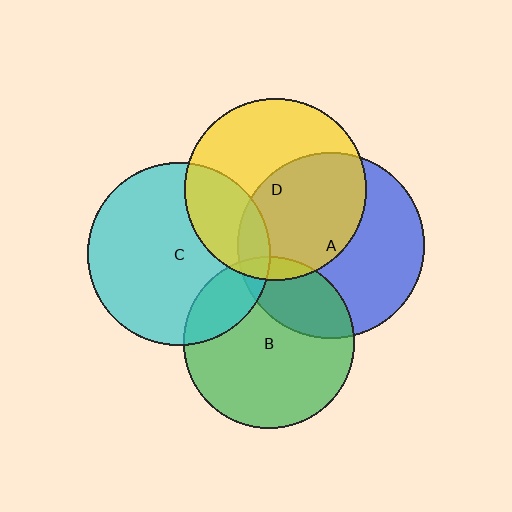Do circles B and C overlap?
Yes.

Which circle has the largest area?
Circle A (blue).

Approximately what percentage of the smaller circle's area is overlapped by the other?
Approximately 20%.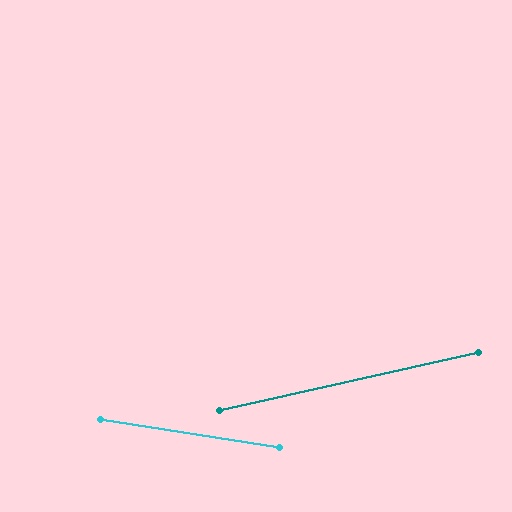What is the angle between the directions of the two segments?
Approximately 21 degrees.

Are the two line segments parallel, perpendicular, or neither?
Neither parallel nor perpendicular — they differ by about 21°.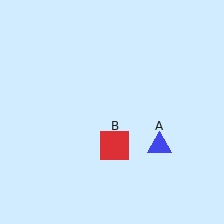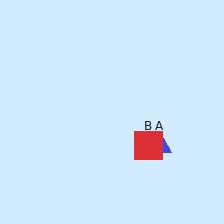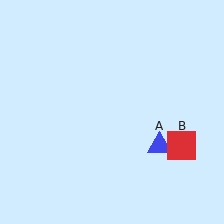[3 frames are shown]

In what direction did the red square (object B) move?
The red square (object B) moved right.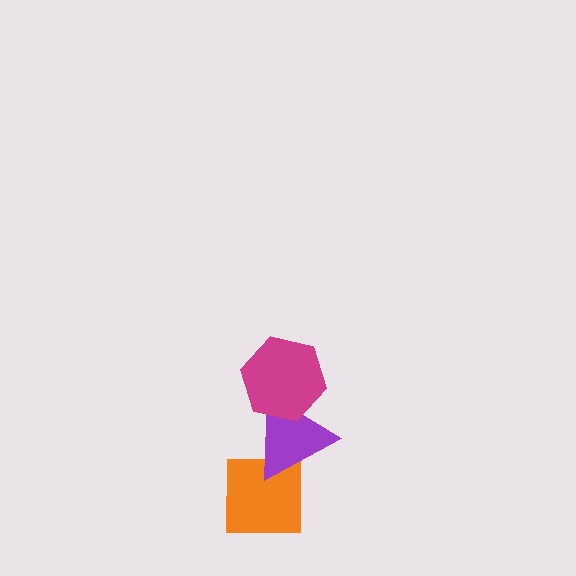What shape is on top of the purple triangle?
The magenta hexagon is on top of the purple triangle.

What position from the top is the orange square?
The orange square is 3rd from the top.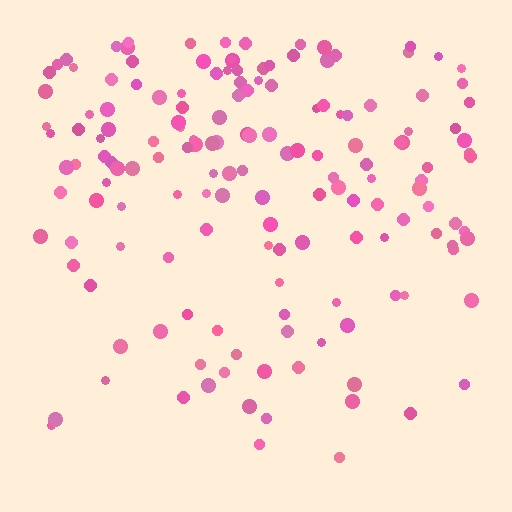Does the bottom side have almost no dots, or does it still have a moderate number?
Still a moderate number, just noticeably fewer than the top.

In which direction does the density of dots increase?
From bottom to top, with the top side densest.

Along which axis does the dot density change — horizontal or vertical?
Vertical.